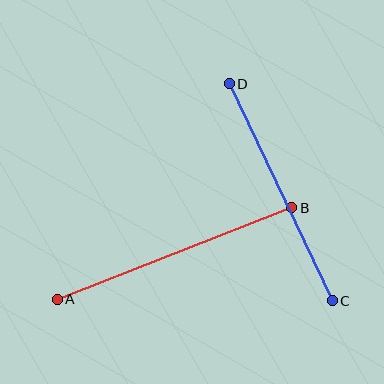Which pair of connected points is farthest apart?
Points A and B are farthest apart.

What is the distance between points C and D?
The distance is approximately 240 pixels.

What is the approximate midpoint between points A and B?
The midpoint is at approximately (175, 253) pixels.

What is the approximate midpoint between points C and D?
The midpoint is at approximately (281, 192) pixels.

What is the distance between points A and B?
The distance is approximately 252 pixels.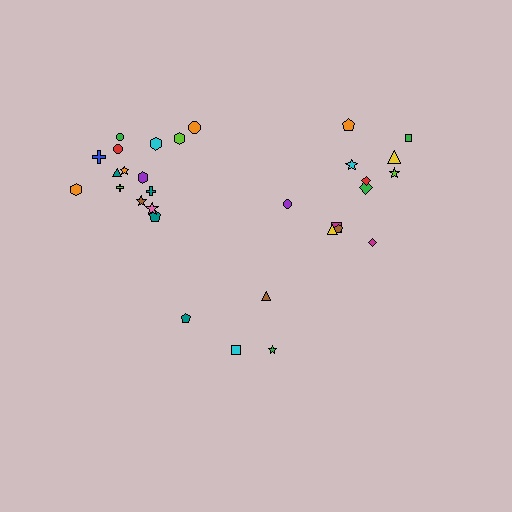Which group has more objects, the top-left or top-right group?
The top-left group.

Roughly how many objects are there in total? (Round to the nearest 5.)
Roughly 30 objects in total.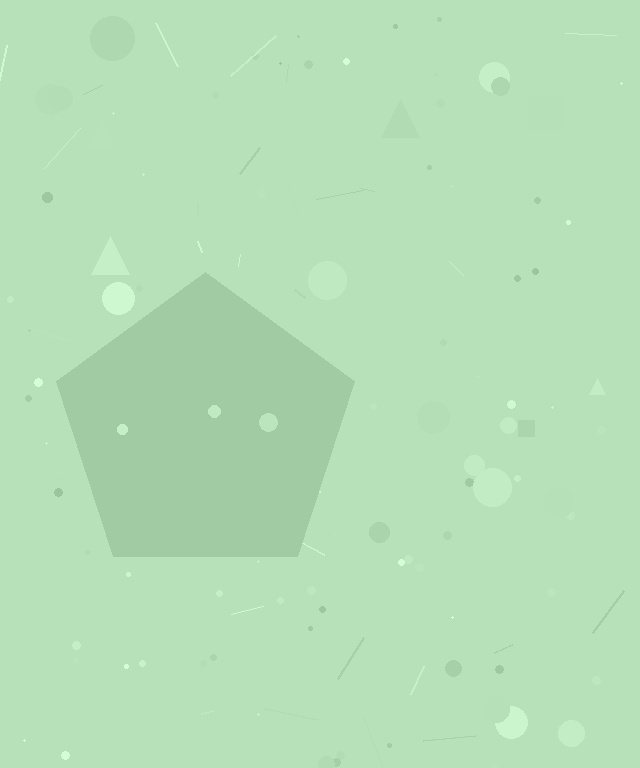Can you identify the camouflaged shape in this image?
The camouflaged shape is a pentagon.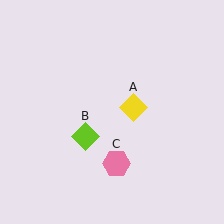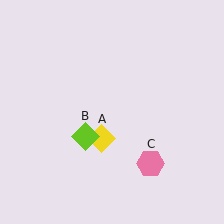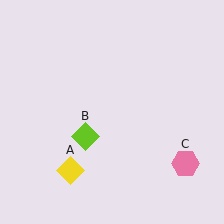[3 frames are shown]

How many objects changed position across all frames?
2 objects changed position: yellow diamond (object A), pink hexagon (object C).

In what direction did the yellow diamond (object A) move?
The yellow diamond (object A) moved down and to the left.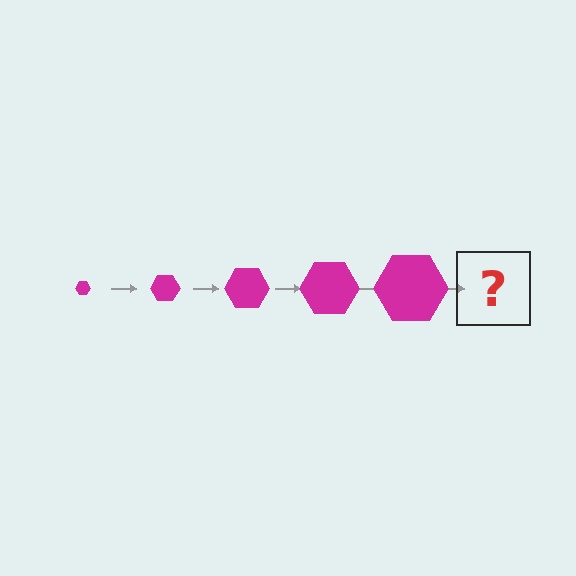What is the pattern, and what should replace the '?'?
The pattern is that the hexagon gets progressively larger each step. The '?' should be a magenta hexagon, larger than the previous one.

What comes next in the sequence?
The next element should be a magenta hexagon, larger than the previous one.